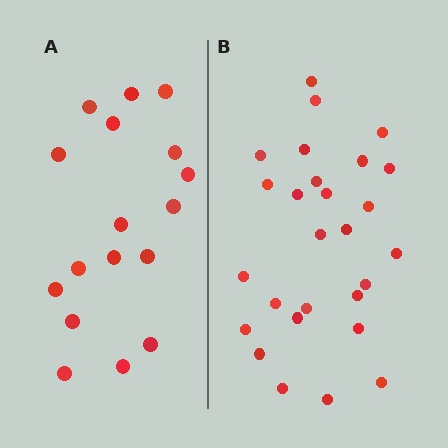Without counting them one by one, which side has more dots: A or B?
Region B (the right region) has more dots.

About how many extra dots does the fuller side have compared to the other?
Region B has roughly 10 or so more dots than region A.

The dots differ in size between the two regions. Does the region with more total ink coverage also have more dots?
No. Region A has more total ink coverage because its dots are larger, but region B actually contains more individual dots. Total area can be misleading — the number of items is what matters here.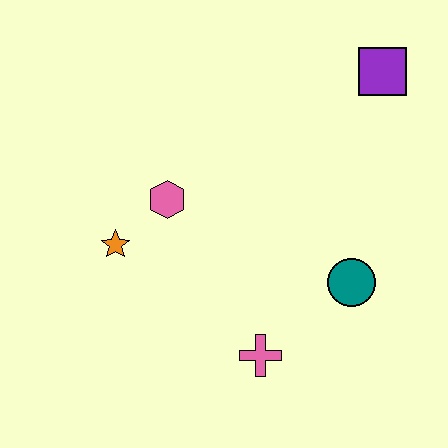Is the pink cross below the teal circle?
Yes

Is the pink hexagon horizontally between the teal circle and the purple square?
No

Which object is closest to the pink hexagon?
The orange star is closest to the pink hexagon.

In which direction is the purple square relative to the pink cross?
The purple square is above the pink cross.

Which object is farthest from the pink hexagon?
The purple square is farthest from the pink hexagon.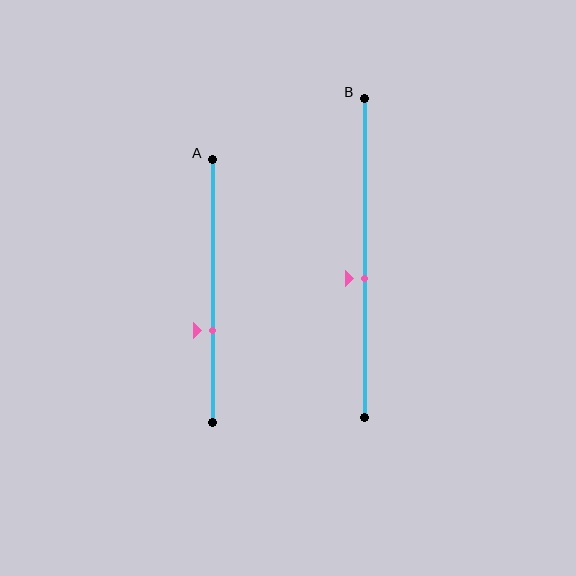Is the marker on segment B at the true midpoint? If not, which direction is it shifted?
No, the marker on segment B is shifted downward by about 6% of the segment length.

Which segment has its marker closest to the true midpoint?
Segment B has its marker closest to the true midpoint.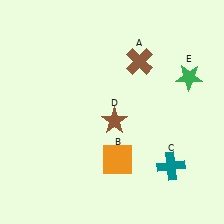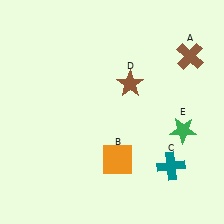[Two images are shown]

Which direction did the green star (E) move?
The green star (E) moved down.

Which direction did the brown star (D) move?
The brown star (D) moved up.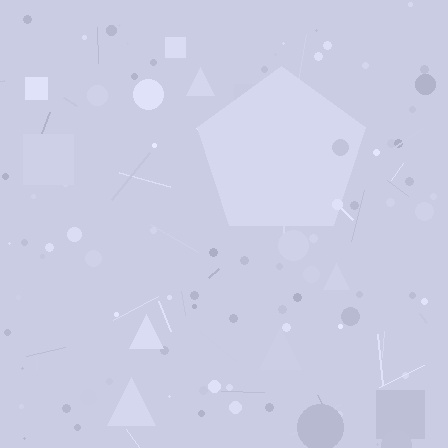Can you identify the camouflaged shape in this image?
The camouflaged shape is a pentagon.